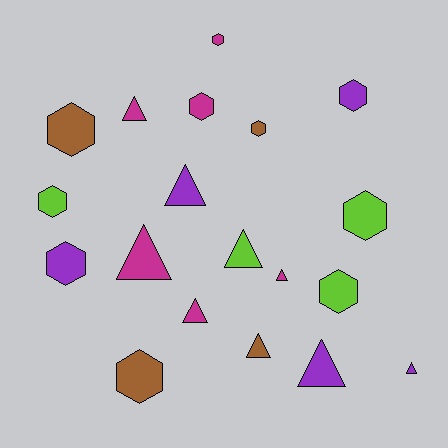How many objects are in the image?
There are 19 objects.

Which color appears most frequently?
Magenta, with 6 objects.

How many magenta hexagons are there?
There are 2 magenta hexagons.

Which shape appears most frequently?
Hexagon, with 10 objects.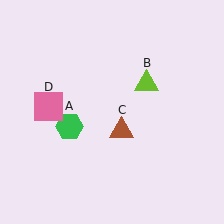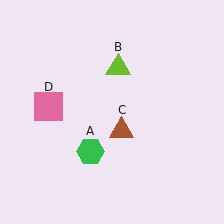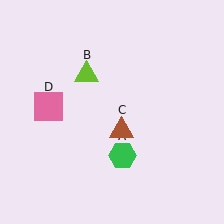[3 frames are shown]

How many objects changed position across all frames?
2 objects changed position: green hexagon (object A), lime triangle (object B).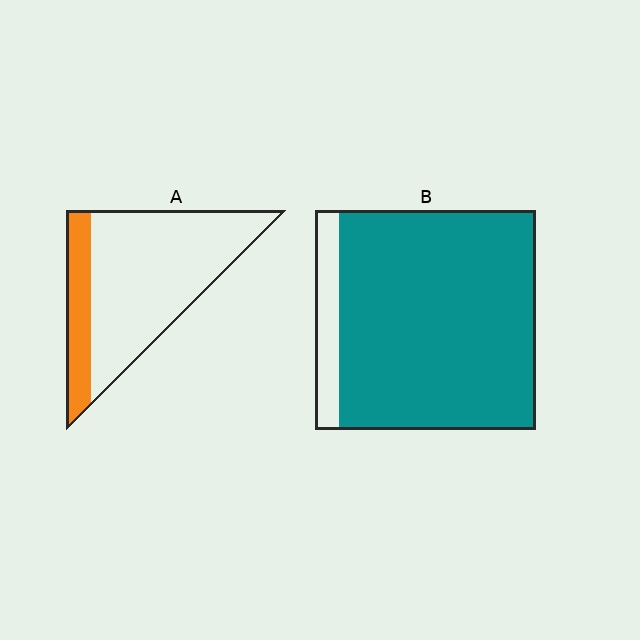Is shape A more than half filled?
No.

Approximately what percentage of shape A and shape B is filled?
A is approximately 20% and B is approximately 90%.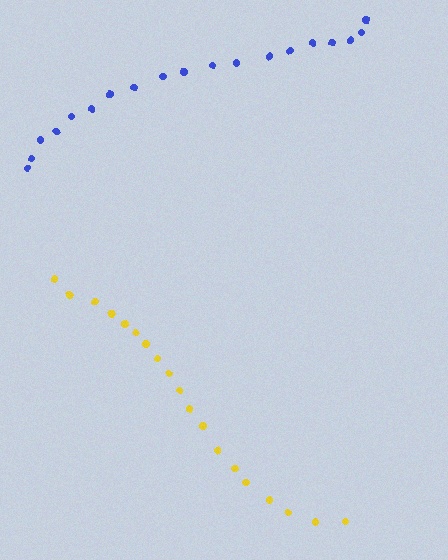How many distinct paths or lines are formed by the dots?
There are 2 distinct paths.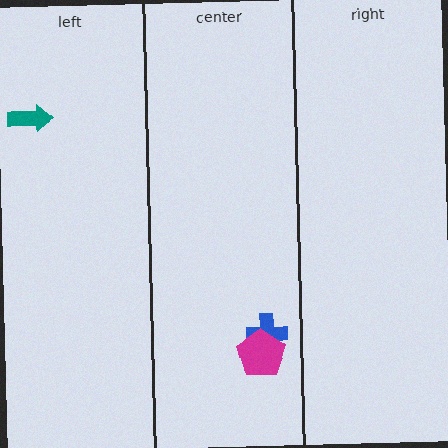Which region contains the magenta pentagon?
The center region.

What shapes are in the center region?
The blue cross, the magenta pentagon.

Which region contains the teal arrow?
The left region.